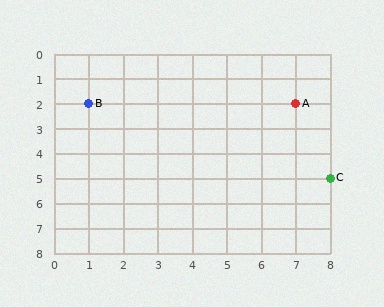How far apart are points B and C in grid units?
Points B and C are 7 columns and 3 rows apart (about 7.6 grid units diagonally).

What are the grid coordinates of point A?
Point A is at grid coordinates (7, 2).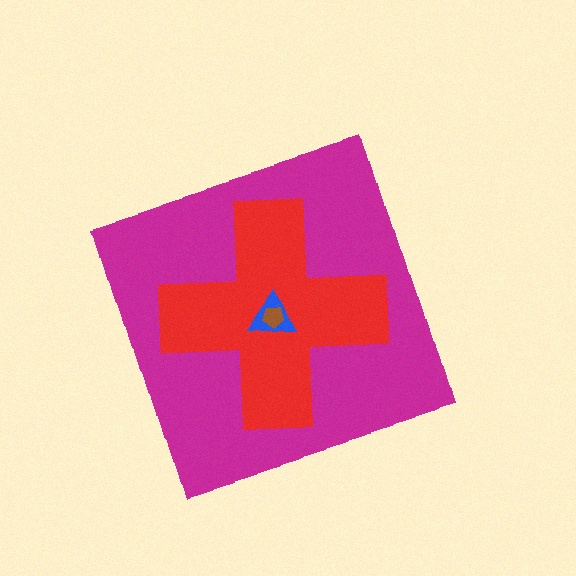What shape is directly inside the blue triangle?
The brown pentagon.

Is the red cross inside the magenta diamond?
Yes.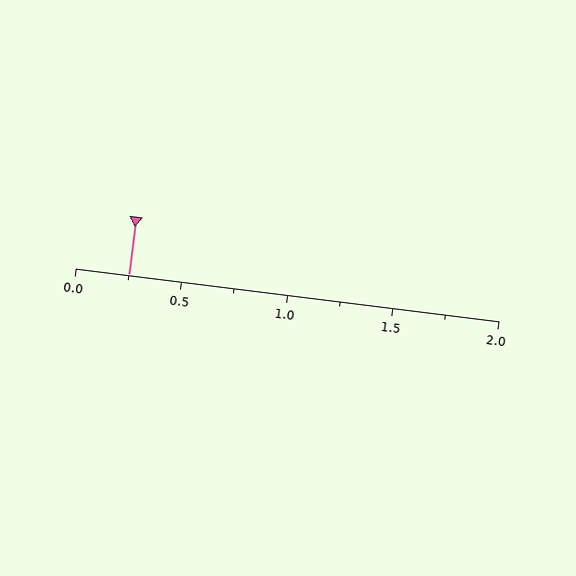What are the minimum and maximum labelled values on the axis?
The axis runs from 0.0 to 2.0.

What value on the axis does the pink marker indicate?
The marker indicates approximately 0.25.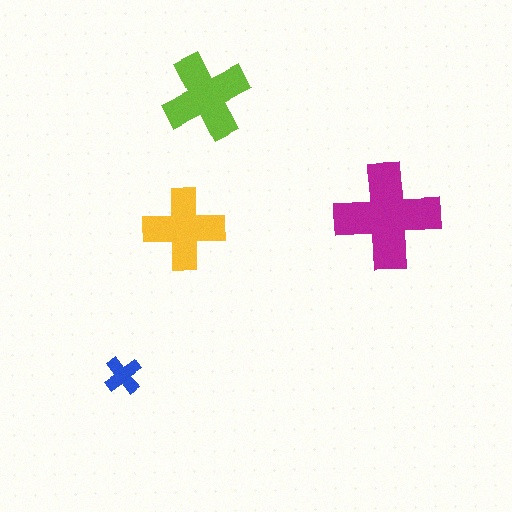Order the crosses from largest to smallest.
the magenta one, the lime one, the yellow one, the blue one.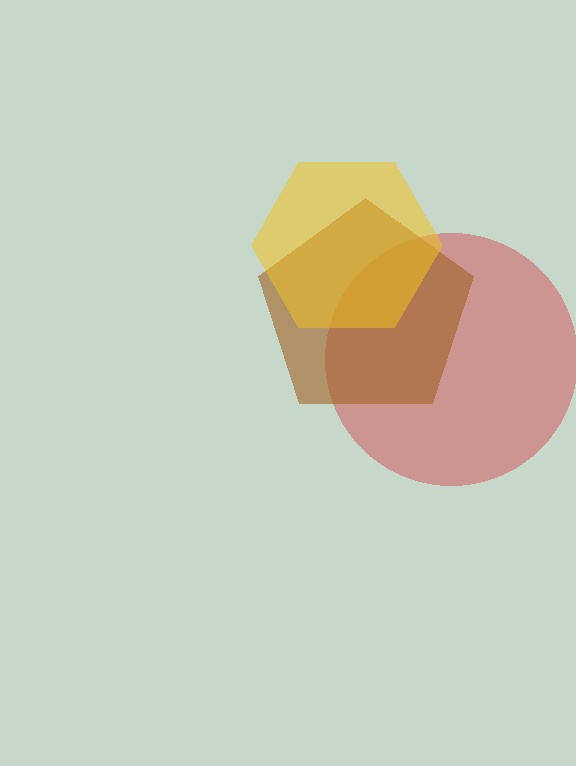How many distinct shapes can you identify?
There are 3 distinct shapes: a red circle, a brown pentagon, a yellow hexagon.